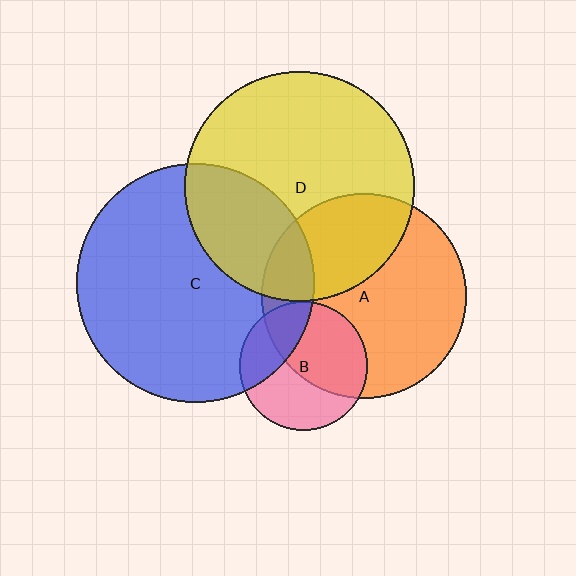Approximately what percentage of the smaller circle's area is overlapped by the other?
Approximately 30%.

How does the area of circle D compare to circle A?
Approximately 1.3 times.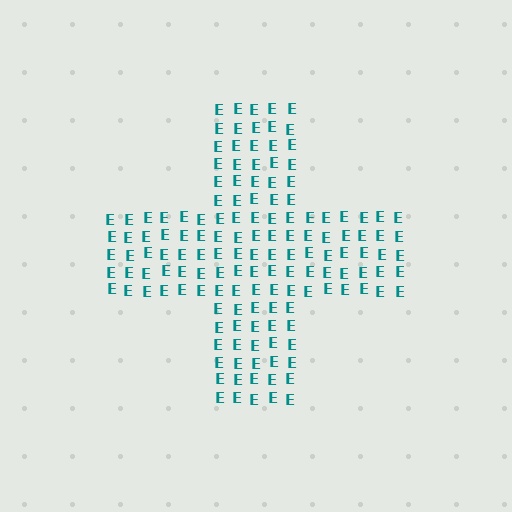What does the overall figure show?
The overall figure shows a cross.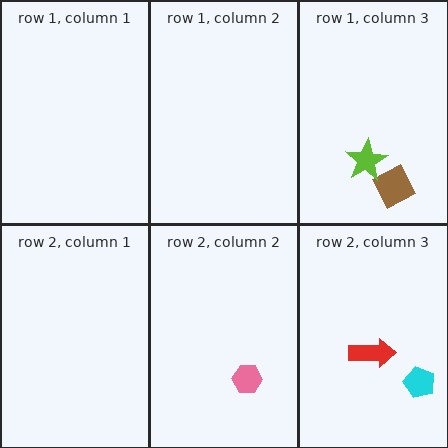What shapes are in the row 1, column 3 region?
The brown diamond, the lime star.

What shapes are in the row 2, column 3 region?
The cyan pentagon, the red arrow.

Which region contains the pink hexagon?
The row 2, column 2 region.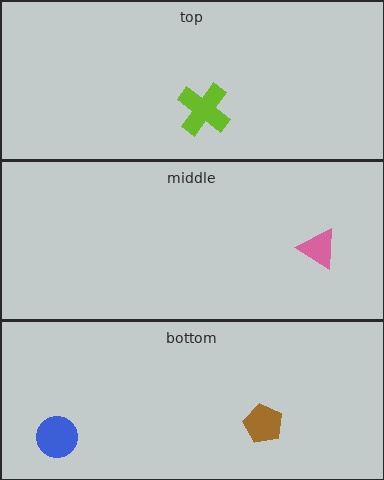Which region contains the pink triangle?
The middle region.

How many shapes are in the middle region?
1.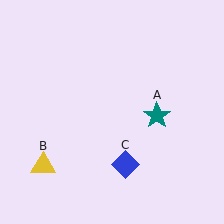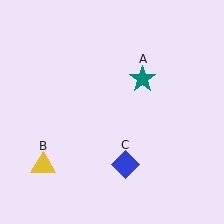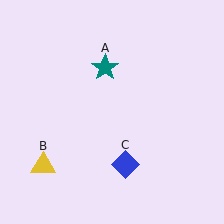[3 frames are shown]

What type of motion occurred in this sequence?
The teal star (object A) rotated counterclockwise around the center of the scene.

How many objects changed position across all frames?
1 object changed position: teal star (object A).